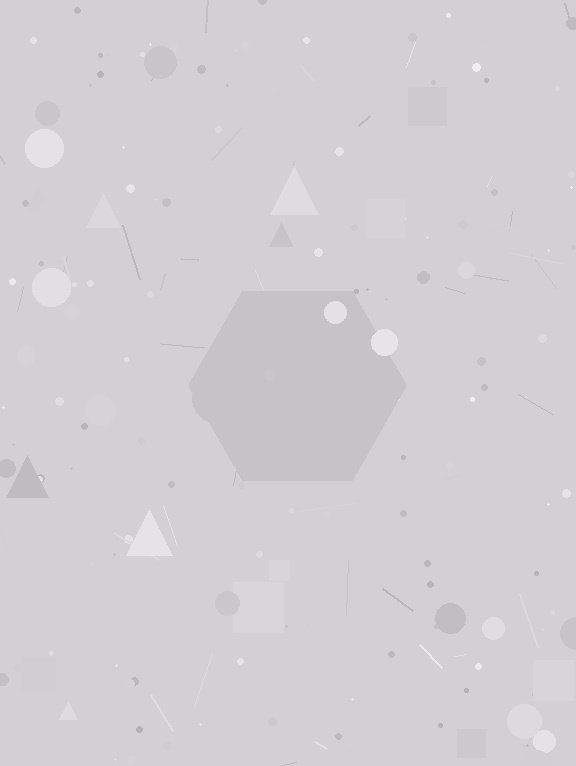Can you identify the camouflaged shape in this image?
The camouflaged shape is a hexagon.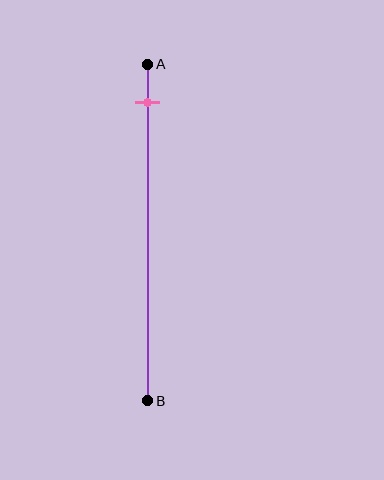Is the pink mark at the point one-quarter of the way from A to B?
No, the mark is at about 10% from A, not at the 25% one-quarter point.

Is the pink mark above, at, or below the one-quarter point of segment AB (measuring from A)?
The pink mark is above the one-quarter point of segment AB.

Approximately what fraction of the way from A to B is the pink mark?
The pink mark is approximately 10% of the way from A to B.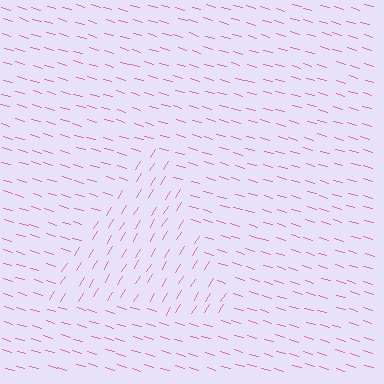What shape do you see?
I see a triangle.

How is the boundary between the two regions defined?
The boundary is defined purely by a change in line orientation (approximately 74 degrees difference). All lines are the same color and thickness.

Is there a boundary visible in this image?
Yes, there is a texture boundary formed by a change in line orientation.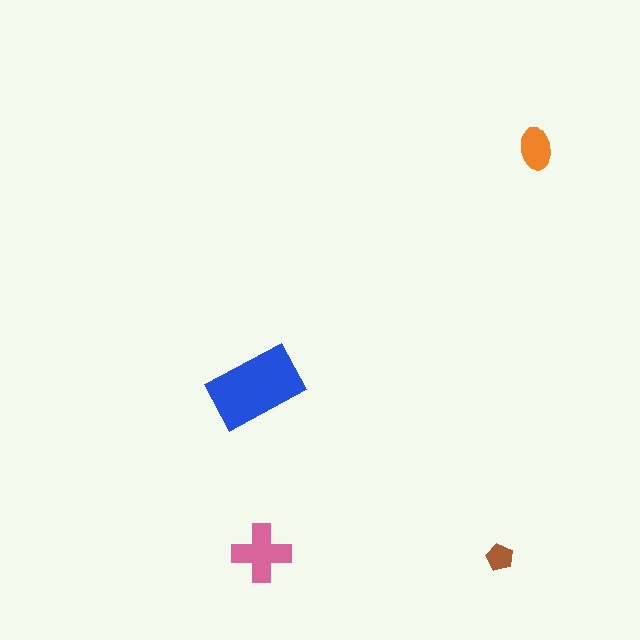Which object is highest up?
The orange ellipse is topmost.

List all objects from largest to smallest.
The blue rectangle, the pink cross, the orange ellipse, the brown pentagon.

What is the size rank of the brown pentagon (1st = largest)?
4th.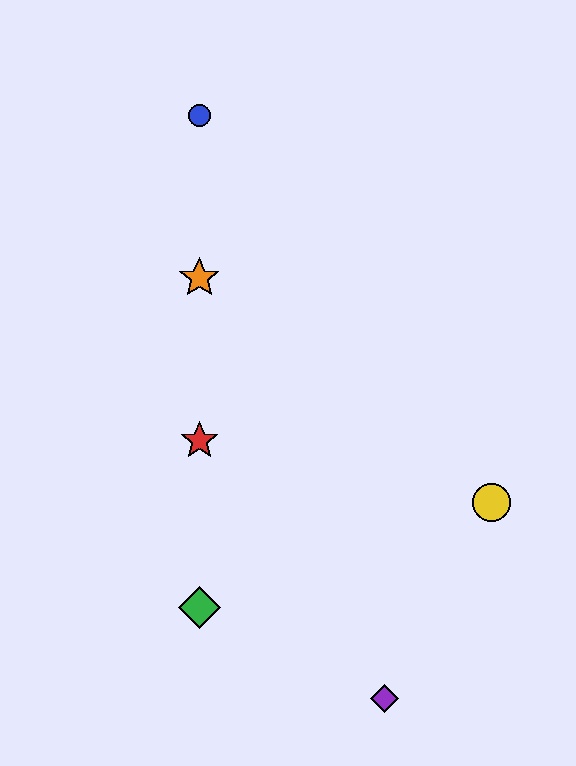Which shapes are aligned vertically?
The red star, the blue circle, the green diamond, the orange star are aligned vertically.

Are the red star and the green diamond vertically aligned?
Yes, both are at x≈199.